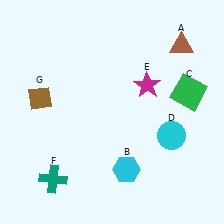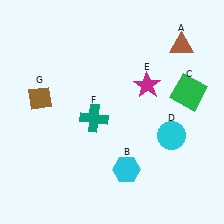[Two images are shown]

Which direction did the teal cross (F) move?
The teal cross (F) moved up.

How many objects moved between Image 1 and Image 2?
1 object moved between the two images.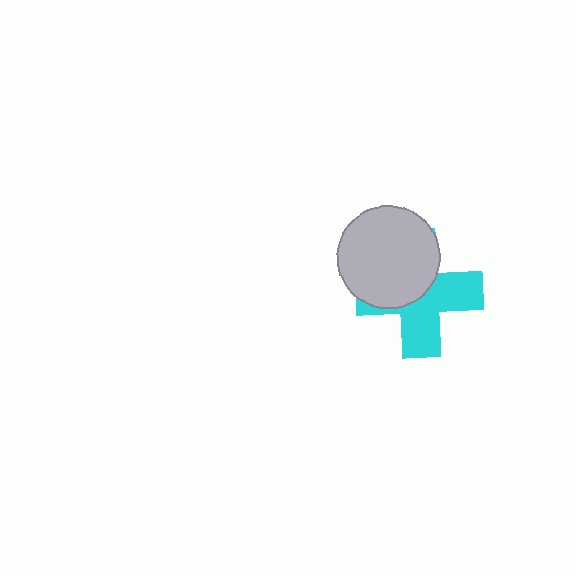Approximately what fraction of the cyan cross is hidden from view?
Roughly 47% of the cyan cross is hidden behind the light gray circle.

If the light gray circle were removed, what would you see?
You would see the complete cyan cross.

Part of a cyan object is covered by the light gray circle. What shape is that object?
It is a cross.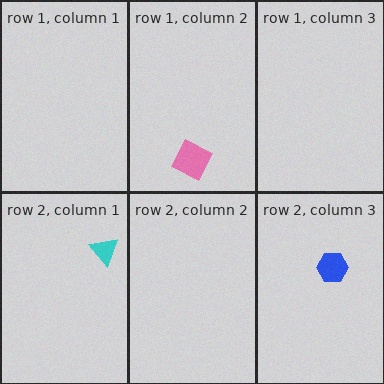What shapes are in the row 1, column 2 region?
The pink diamond.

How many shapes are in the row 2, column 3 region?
1.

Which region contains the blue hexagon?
The row 2, column 3 region.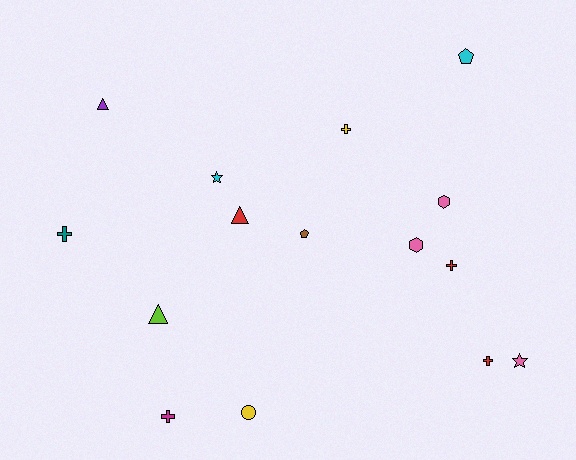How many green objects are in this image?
There are no green objects.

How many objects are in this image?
There are 15 objects.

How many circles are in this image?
There is 1 circle.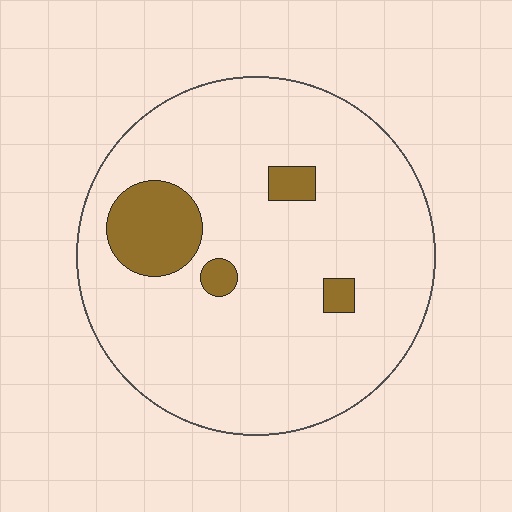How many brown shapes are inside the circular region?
4.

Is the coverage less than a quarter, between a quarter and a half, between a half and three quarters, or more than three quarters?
Less than a quarter.